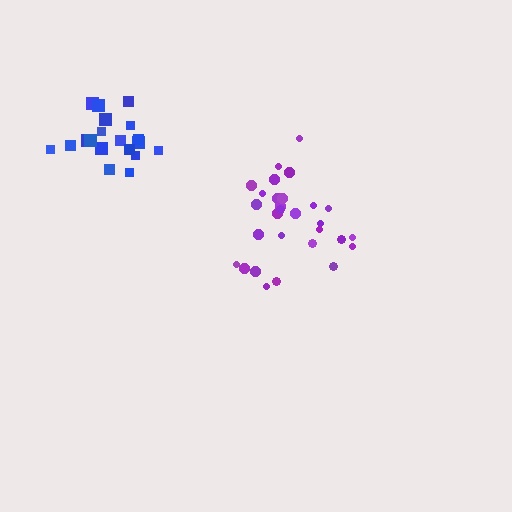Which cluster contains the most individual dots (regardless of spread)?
Purple (29).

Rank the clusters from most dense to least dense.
blue, purple.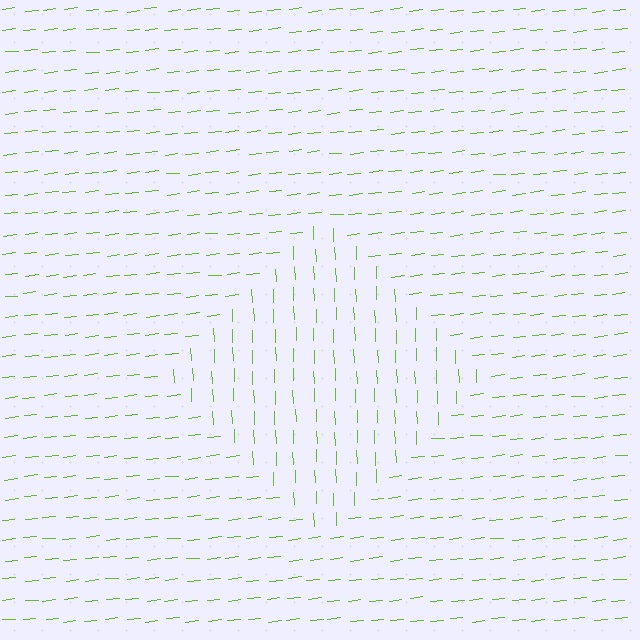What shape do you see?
I see a diamond.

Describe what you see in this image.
The image is filled with small lime line segments. A diamond region in the image has lines oriented differently from the surrounding lines, creating a visible texture boundary.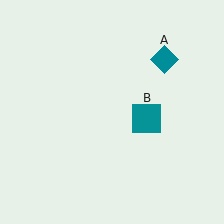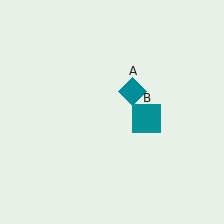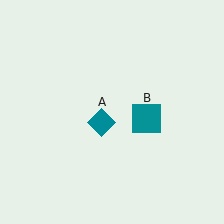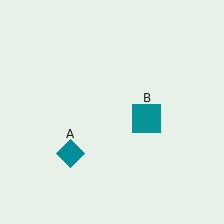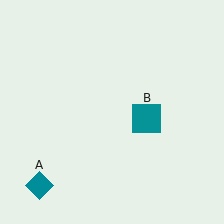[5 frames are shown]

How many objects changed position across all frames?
1 object changed position: teal diamond (object A).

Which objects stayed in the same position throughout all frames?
Teal square (object B) remained stationary.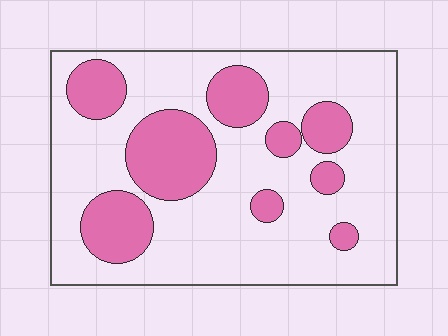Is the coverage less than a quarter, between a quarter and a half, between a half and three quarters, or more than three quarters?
Between a quarter and a half.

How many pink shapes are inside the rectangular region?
9.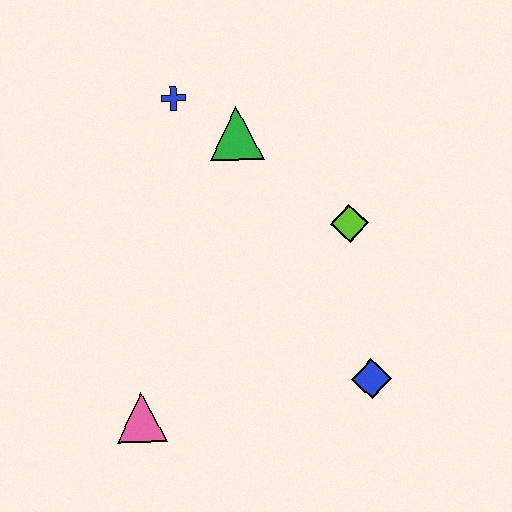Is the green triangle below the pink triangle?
No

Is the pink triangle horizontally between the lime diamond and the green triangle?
No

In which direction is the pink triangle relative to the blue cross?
The pink triangle is below the blue cross.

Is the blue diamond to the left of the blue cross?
No